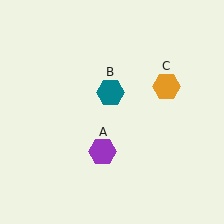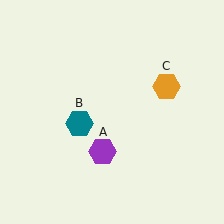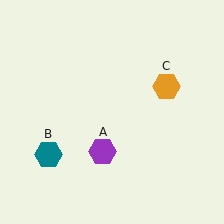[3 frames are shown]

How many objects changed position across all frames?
1 object changed position: teal hexagon (object B).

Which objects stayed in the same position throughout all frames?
Purple hexagon (object A) and orange hexagon (object C) remained stationary.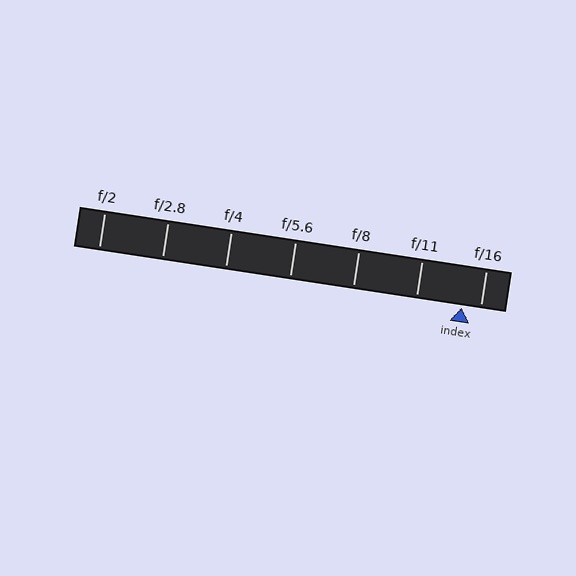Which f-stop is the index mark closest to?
The index mark is closest to f/16.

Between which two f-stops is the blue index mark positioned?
The index mark is between f/11 and f/16.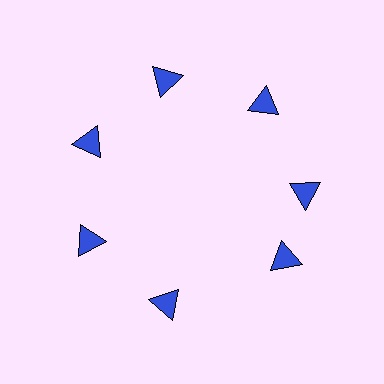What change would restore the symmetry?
The symmetry would be restored by rotating it back into even spacing with its neighbors so that all 7 triangles sit at equal angles and equal distance from the center.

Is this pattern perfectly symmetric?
No. The 7 blue triangles are arranged in a ring, but one element near the 5 o'clock position is rotated out of alignment along the ring, breaking the 7-fold rotational symmetry.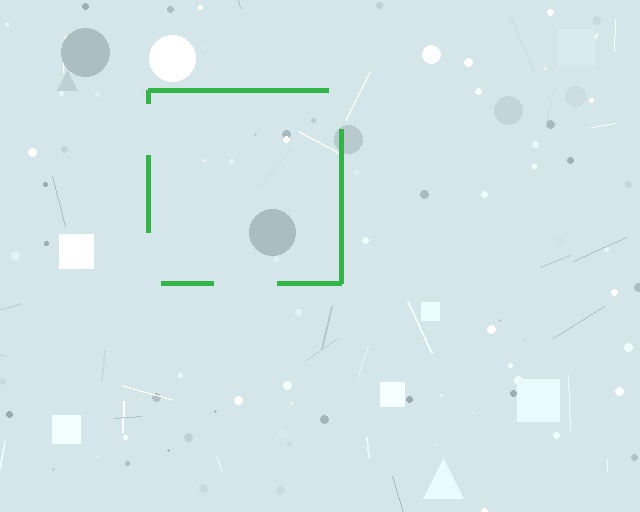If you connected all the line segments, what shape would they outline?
They would outline a square.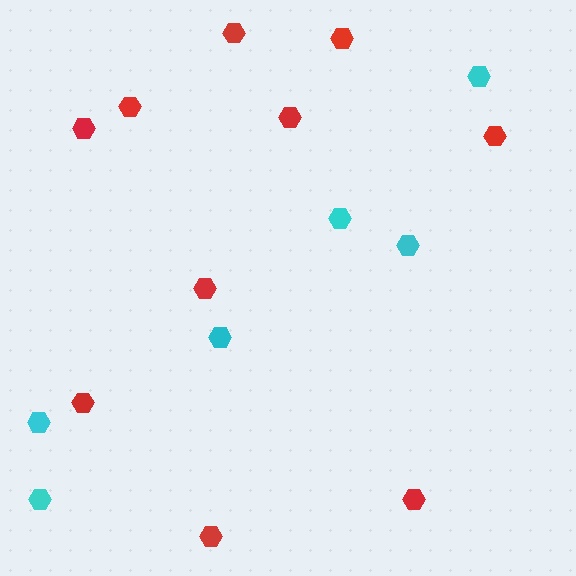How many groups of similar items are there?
There are 2 groups: one group of red hexagons (10) and one group of cyan hexagons (6).